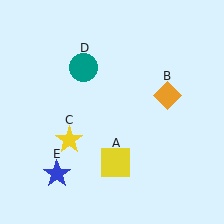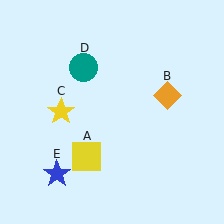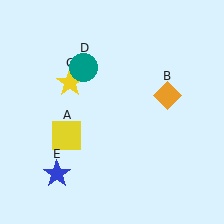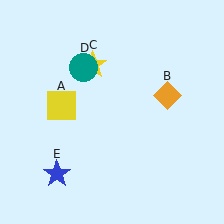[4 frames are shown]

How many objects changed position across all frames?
2 objects changed position: yellow square (object A), yellow star (object C).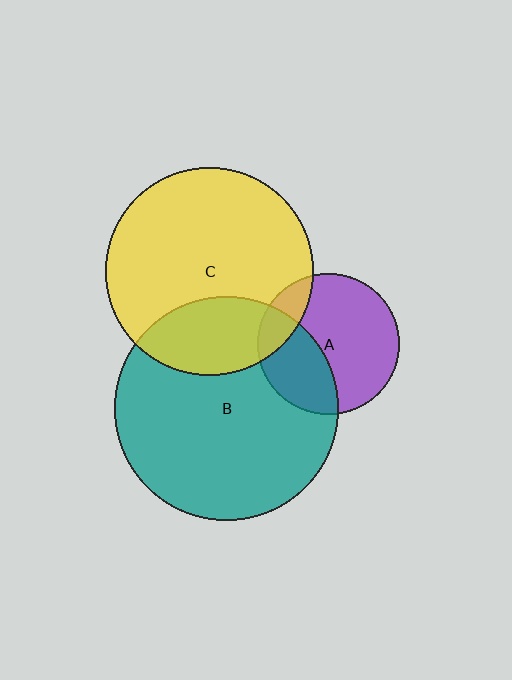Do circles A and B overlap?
Yes.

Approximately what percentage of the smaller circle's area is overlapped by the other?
Approximately 35%.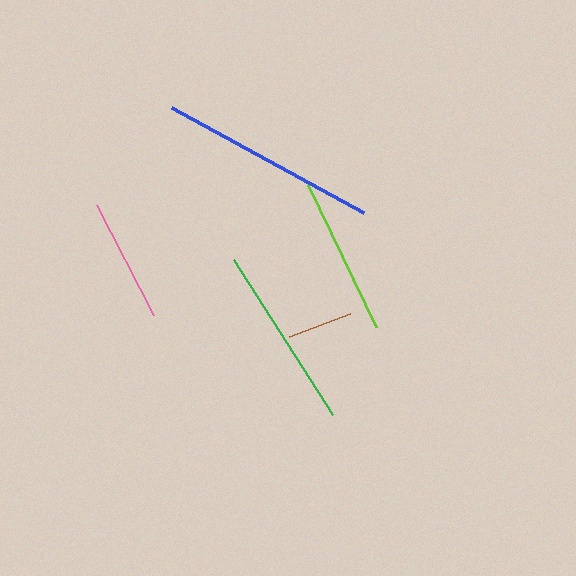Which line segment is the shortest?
The brown line is the shortest at approximately 65 pixels.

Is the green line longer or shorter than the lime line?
The green line is longer than the lime line.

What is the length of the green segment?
The green segment is approximately 184 pixels long.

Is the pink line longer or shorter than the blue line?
The blue line is longer than the pink line.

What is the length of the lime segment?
The lime segment is approximately 158 pixels long.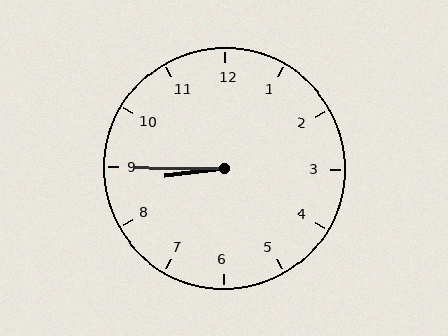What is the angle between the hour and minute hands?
Approximately 8 degrees.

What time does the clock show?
8:45.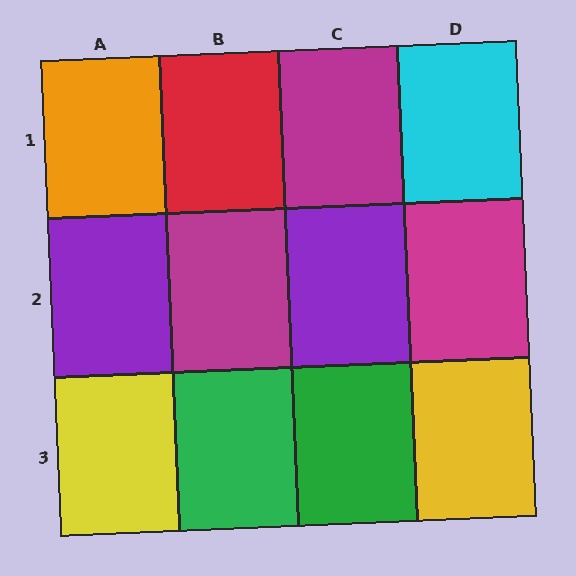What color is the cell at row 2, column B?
Magenta.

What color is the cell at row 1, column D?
Cyan.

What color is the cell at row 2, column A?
Purple.